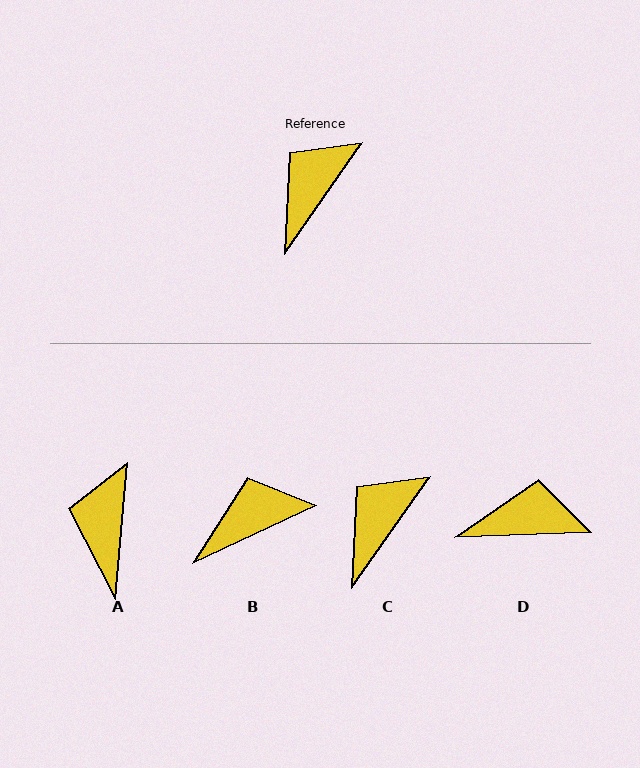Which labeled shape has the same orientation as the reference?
C.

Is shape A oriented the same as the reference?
No, it is off by about 30 degrees.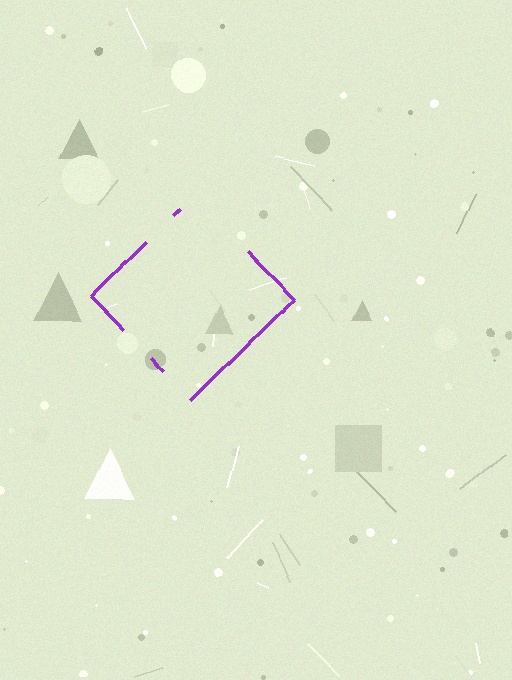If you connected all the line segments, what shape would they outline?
They would outline a diamond.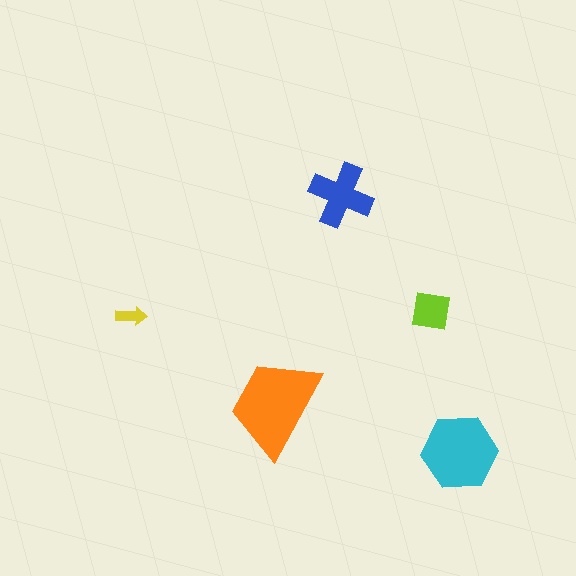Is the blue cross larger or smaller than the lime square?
Larger.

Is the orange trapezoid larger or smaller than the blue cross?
Larger.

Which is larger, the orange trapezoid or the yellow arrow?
The orange trapezoid.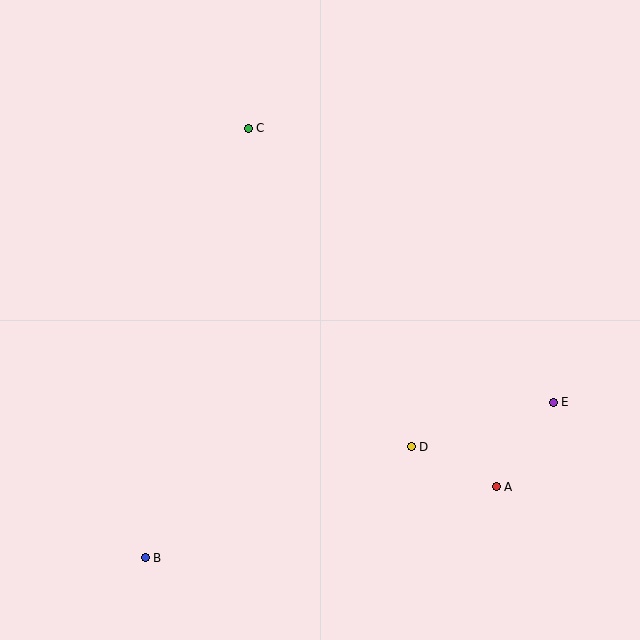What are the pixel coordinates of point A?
Point A is at (496, 487).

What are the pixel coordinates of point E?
Point E is at (553, 402).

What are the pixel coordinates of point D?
Point D is at (411, 447).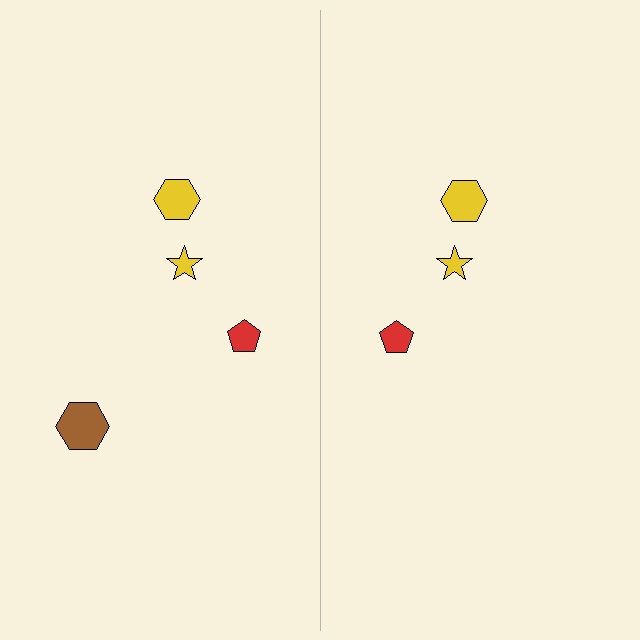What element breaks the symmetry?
A brown hexagon is missing from the right side.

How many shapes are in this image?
There are 7 shapes in this image.